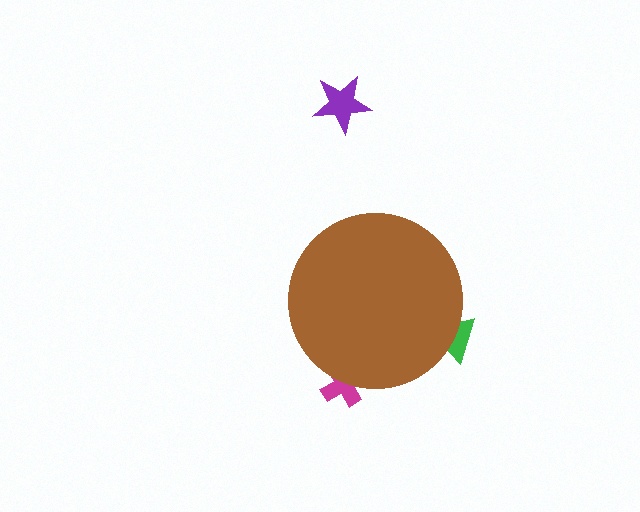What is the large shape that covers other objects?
A brown circle.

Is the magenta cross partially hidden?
Yes, the magenta cross is partially hidden behind the brown circle.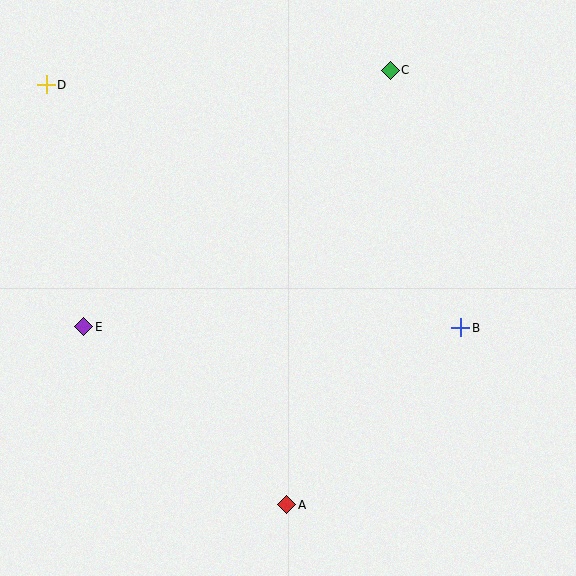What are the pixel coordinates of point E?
Point E is at (84, 327).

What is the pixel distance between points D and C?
The distance between D and C is 344 pixels.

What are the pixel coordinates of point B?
Point B is at (461, 328).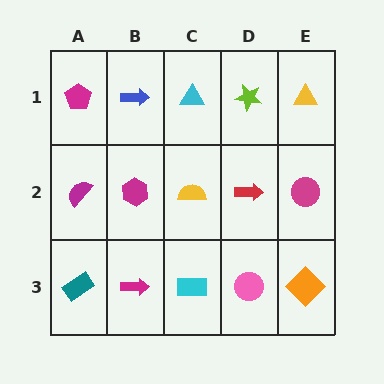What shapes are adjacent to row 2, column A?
A magenta pentagon (row 1, column A), a teal rectangle (row 3, column A), a magenta hexagon (row 2, column B).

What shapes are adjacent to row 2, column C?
A cyan triangle (row 1, column C), a cyan rectangle (row 3, column C), a magenta hexagon (row 2, column B), a red arrow (row 2, column D).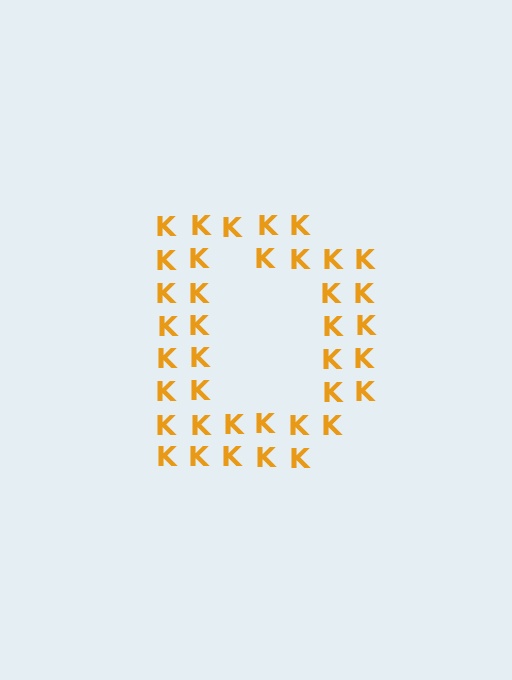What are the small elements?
The small elements are letter K's.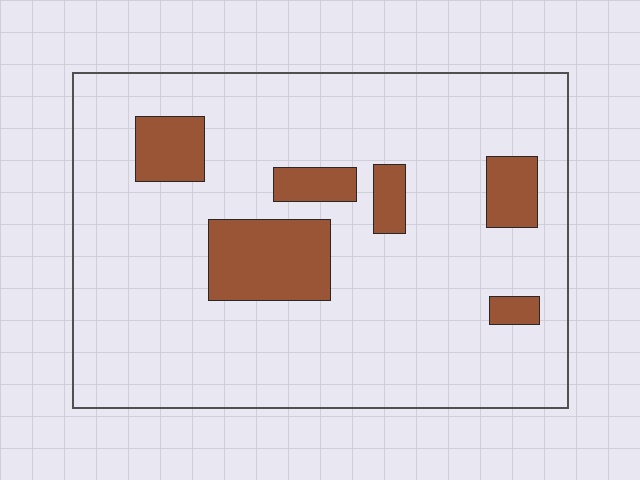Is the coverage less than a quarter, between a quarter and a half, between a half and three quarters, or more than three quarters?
Less than a quarter.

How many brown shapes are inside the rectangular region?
6.